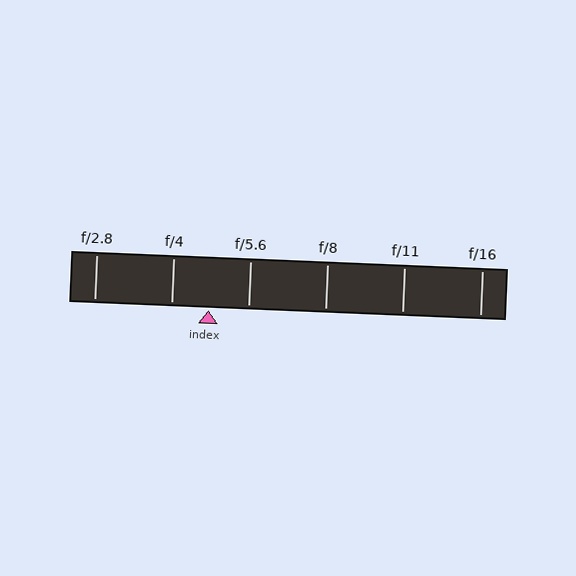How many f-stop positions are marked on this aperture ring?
There are 6 f-stop positions marked.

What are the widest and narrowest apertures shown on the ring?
The widest aperture shown is f/2.8 and the narrowest is f/16.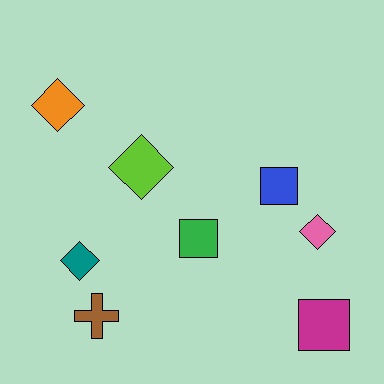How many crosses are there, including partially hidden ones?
There is 1 cross.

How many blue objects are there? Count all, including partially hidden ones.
There is 1 blue object.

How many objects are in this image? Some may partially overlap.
There are 8 objects.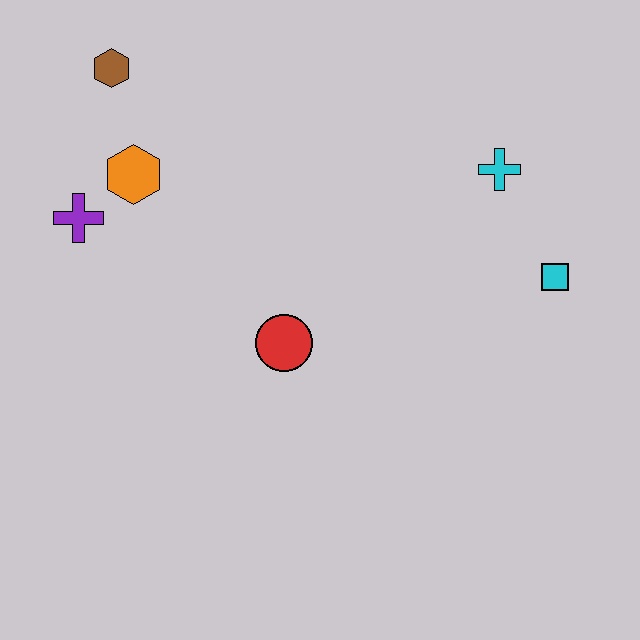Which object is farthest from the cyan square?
The brown hexagon is farthest from the cyan square.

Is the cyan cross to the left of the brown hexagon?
No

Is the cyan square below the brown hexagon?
Yes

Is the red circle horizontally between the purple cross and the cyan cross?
Yes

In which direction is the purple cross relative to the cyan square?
The purple cross is to the left of the cyan square.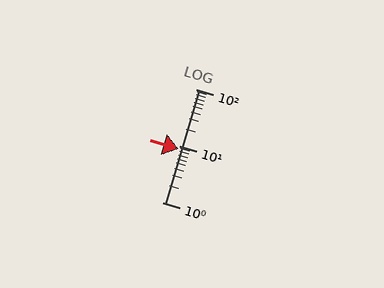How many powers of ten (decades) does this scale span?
The scale spans 2 decades, from 1 to 100.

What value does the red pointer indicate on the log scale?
The pointer indicates approximately 8.8.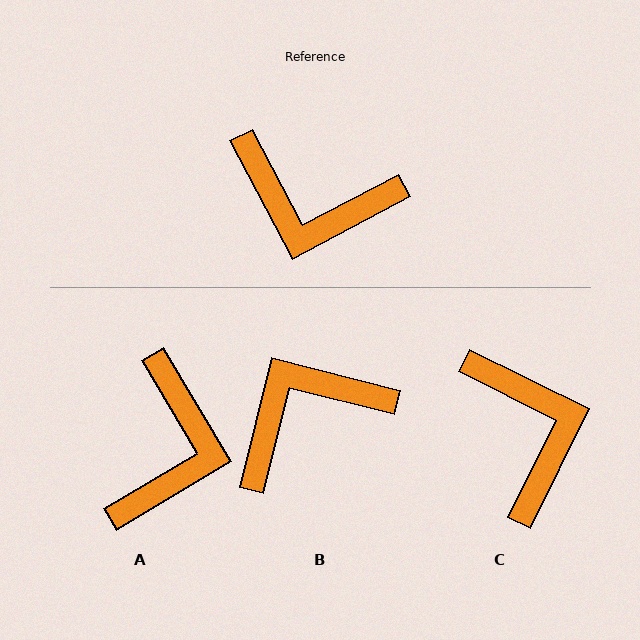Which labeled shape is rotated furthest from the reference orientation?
B, about 132 degrees away.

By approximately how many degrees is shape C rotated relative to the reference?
Approximately 126 degrees counter-clockwise.